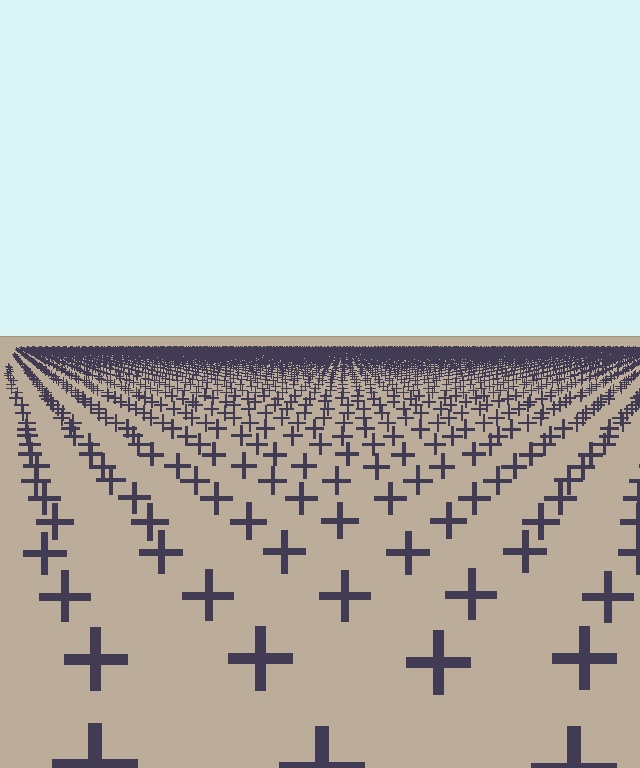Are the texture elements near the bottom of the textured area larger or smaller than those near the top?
Larger. Near the bottom, elements are closer to the viewer and appear at a bigger on-screen size.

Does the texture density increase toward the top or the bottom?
Density increases toward the top.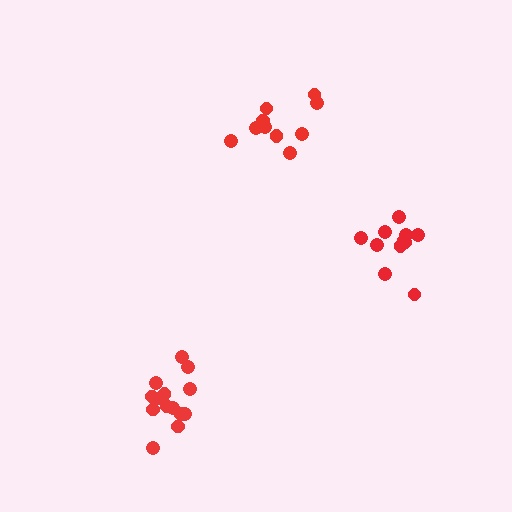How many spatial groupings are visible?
There are 3 spatial groupings.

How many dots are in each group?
Group 1: 10 dots, Group 2: 11 dots, Group 3: 14 dots (35 total).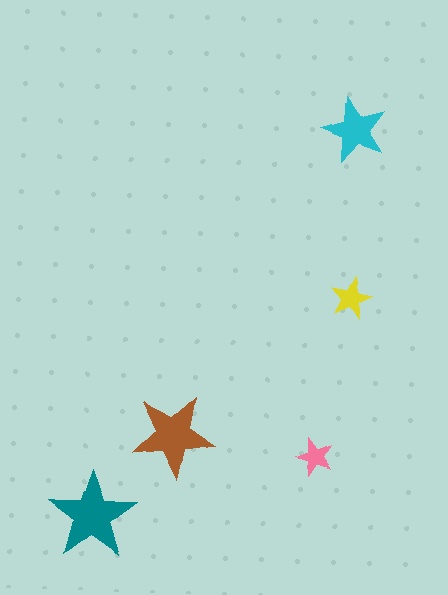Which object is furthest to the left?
The teal star is leftmost.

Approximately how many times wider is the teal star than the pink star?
About 2.5 times wider.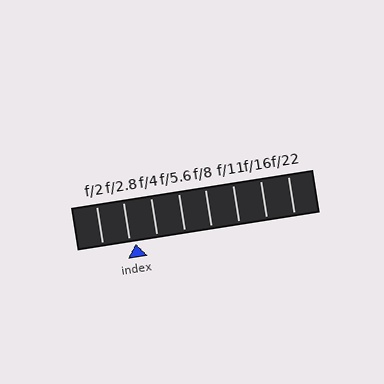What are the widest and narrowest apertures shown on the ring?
The widest aperture shown is f/2 and the narrowest is f/22.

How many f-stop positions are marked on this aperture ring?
There are 8 f-stop positions marked.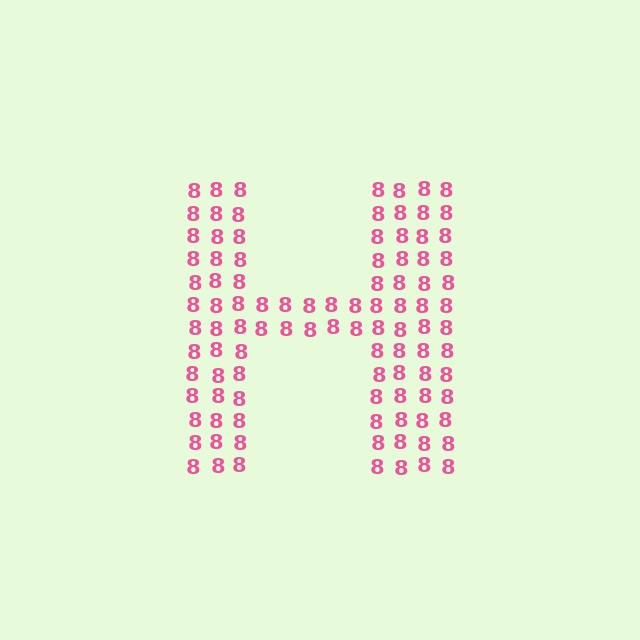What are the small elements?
The small elements are digit 8's.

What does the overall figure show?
The overall figure shows the letter H.